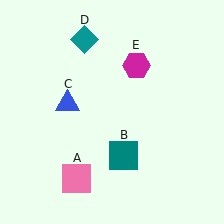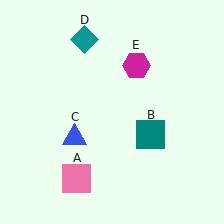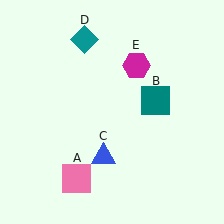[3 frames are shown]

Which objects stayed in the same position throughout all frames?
Pink square (object A) and teal diamond (object D) and magenta hexagon (object E) remained stationary.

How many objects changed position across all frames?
2 objects changed position: teal square (object B), blue triangle (object C).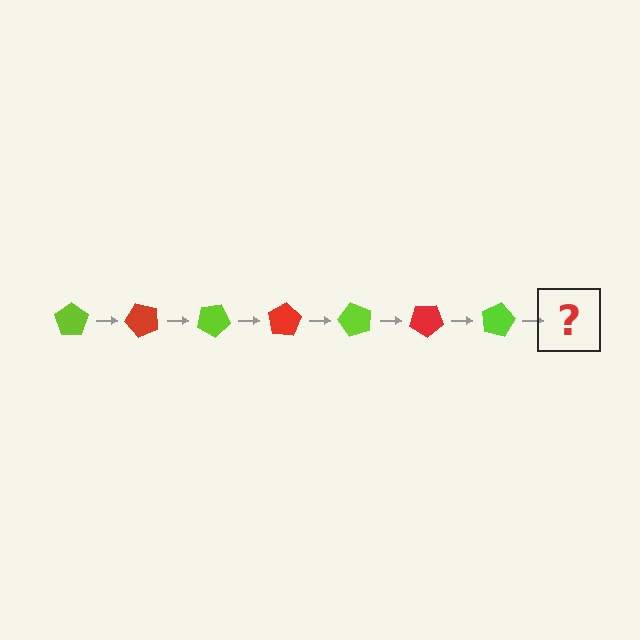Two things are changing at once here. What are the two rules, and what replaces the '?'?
The two rules are that it rotates 50 degrees each step and the color cycles through lime and red. The '?' should be a red pentagon, rotated 350 degrees from the start.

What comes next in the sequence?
The next element should be a red pentagon, rotated 350 degrees from the start.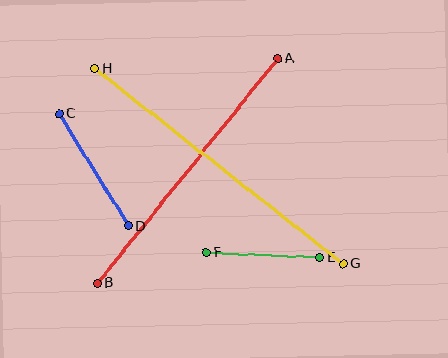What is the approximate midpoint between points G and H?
The midpoint is at approximately (219, 166) pixels.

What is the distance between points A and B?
The distance is approximately 288 pixels.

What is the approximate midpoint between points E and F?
The midpoint is at approximately (263, 255) pixels.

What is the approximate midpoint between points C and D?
The midpoint is at approximately (93, 170) pixels.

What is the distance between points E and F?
The distance is approximately 113 pixels.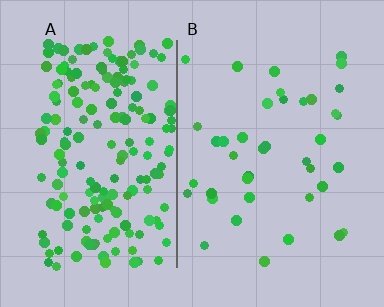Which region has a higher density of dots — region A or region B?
A (the left).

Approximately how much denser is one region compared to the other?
Approximately 4.6× — region A over region B.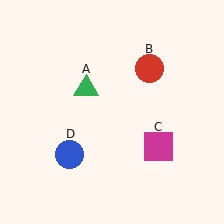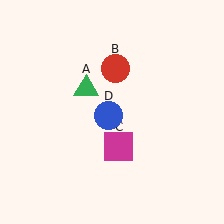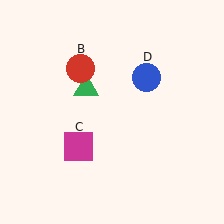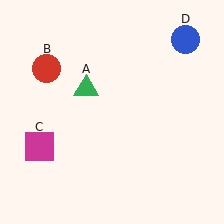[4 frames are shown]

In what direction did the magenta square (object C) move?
The magenta square (object C) moved left.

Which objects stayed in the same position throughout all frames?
Green triangle (object A) remained stationary.